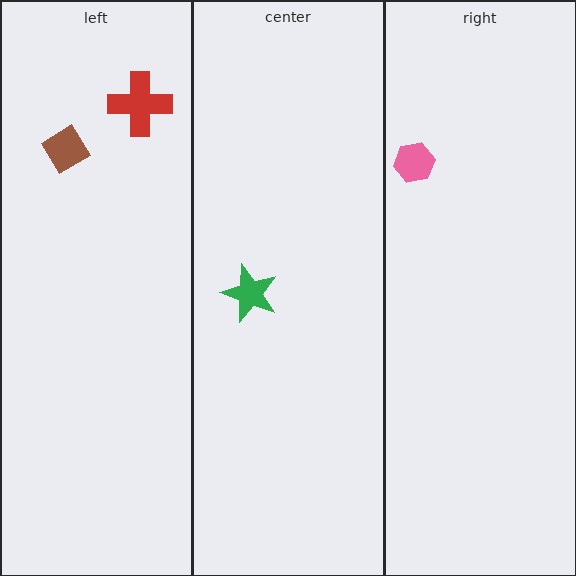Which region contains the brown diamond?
The left region.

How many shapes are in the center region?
1.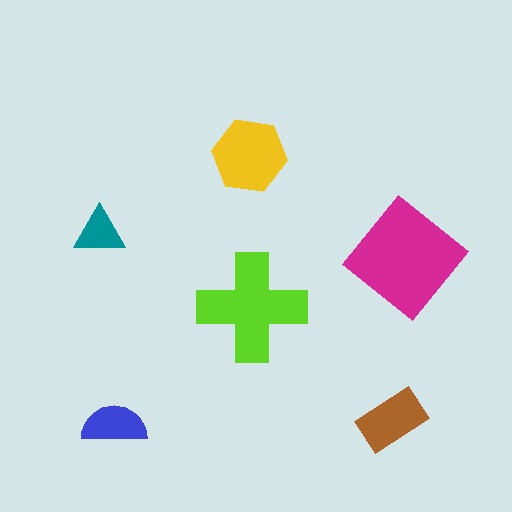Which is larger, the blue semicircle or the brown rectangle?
The brown rectangle.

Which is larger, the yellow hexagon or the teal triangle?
The yellow hexagon.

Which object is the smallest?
The teal triangle.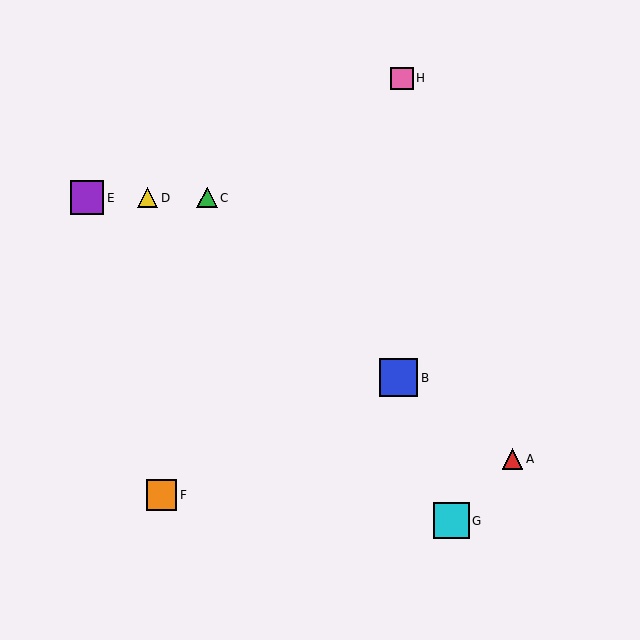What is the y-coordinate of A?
Object A is at y≈459.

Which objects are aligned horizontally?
Objects C, D, E are aligned horizontally.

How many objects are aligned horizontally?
3 objects (C, D, E) are aligned horizontally.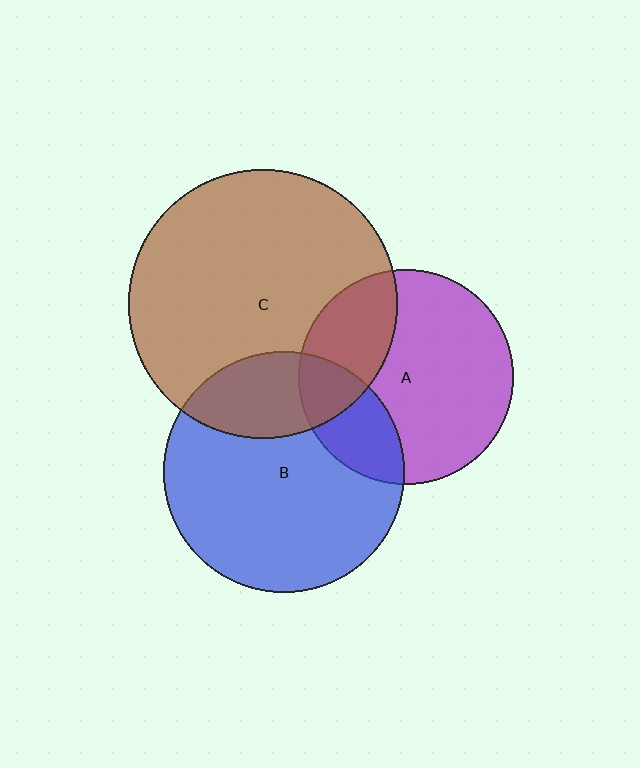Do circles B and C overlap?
Yes.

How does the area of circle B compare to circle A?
Approximately 1.3 times.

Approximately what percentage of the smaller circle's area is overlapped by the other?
Approximately 25%.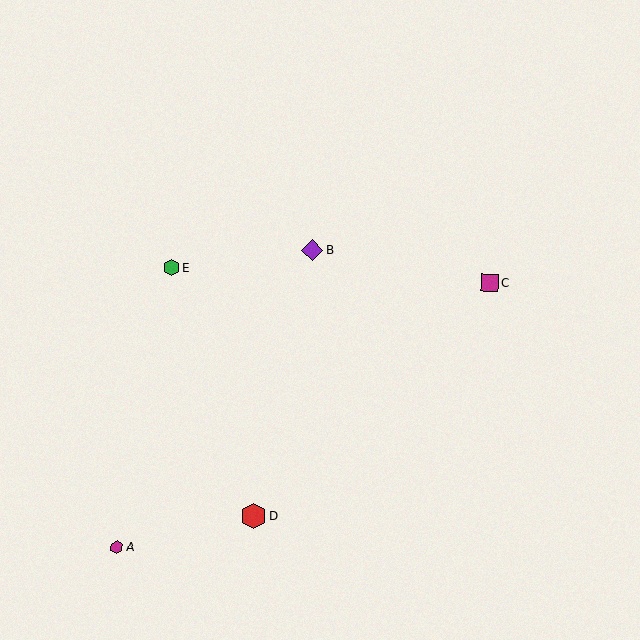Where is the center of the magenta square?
The center of the magenta square is at (490, 283).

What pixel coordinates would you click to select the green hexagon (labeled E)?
Click at (171, 267) to select the green hexagon E.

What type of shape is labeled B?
Shape B is a purple diamond.